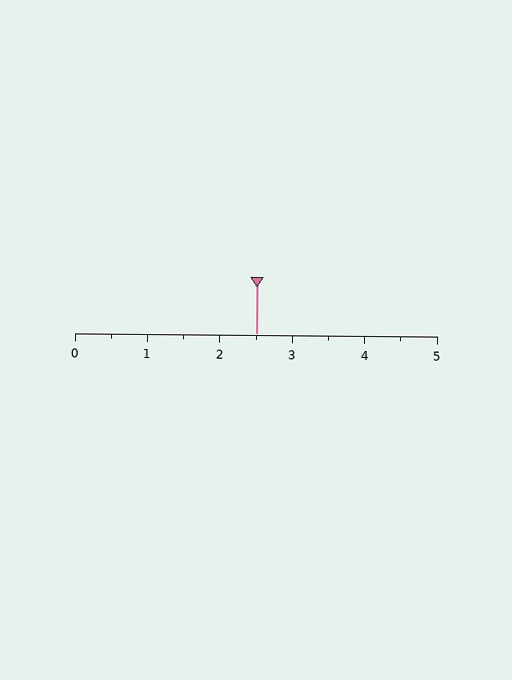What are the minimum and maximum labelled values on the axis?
The axis runs from 0 to 5.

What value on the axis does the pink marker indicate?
The marker indicates approximately 2.5.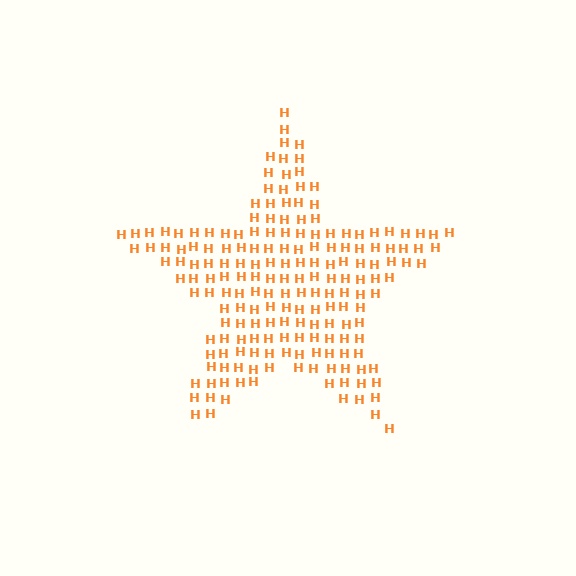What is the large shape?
The large shape is a star.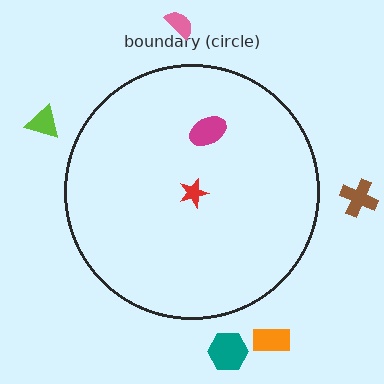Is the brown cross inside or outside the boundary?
Outside.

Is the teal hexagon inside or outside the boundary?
Outside.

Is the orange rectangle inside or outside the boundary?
Outside.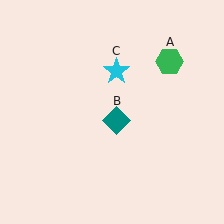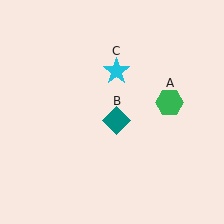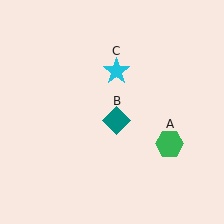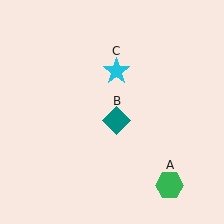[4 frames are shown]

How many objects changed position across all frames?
1 object changed position: green hexagon (object A).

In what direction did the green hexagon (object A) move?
The green hexagon (object A) moved down.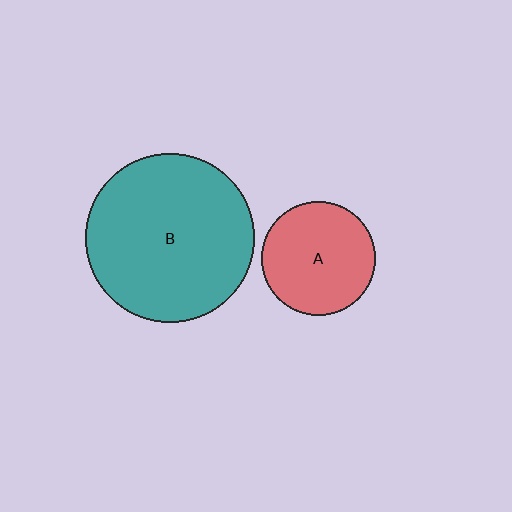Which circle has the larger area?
Circle B (teal).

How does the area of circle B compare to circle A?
Approximately 2.2 times.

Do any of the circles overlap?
No, none of the circles overlap.